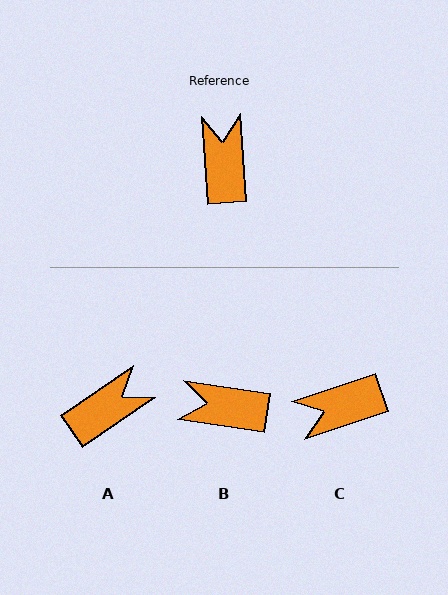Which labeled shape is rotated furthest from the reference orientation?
C, about 105 degrees away.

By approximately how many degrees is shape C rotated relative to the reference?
Approximately 105 degrees counter-clockwise.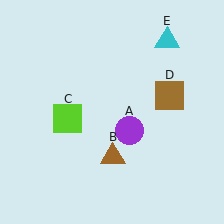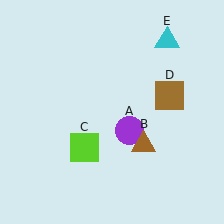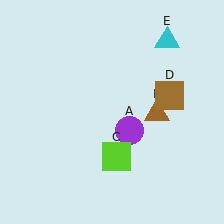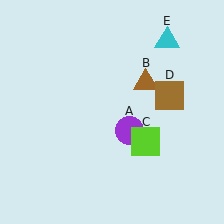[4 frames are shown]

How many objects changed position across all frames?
2 objects changed position: brown triangle (object B), lime square (object C).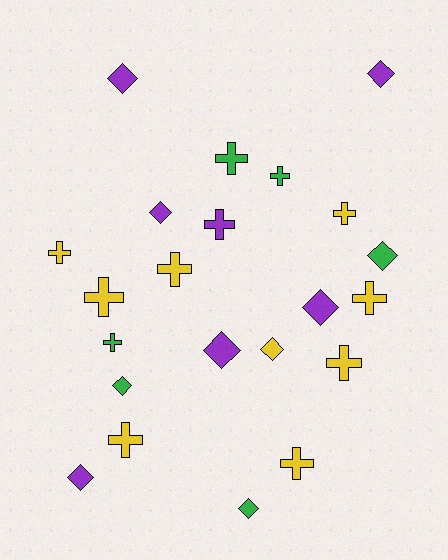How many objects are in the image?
There are 22 objects.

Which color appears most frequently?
Yellow, with 9 objects.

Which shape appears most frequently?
Cross, with 12 objects.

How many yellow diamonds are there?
There is 1 yellow diamond.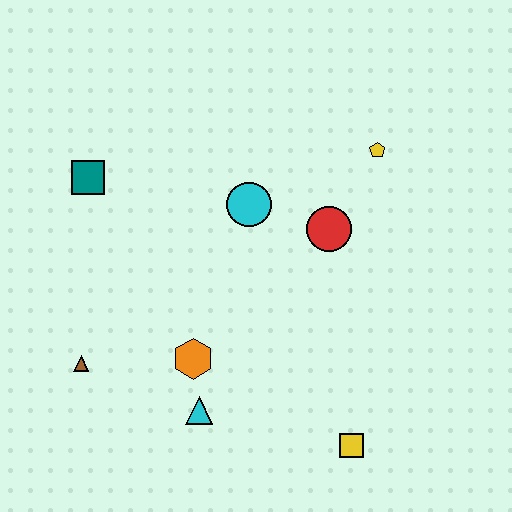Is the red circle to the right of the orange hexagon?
Yes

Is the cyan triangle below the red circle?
Yes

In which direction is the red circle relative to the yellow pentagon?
The red circle is below the yellow pentagon.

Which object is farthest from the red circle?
The brown triangle is farthest from the red circle.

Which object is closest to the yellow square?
The cyan triangle is closest to the yellow square.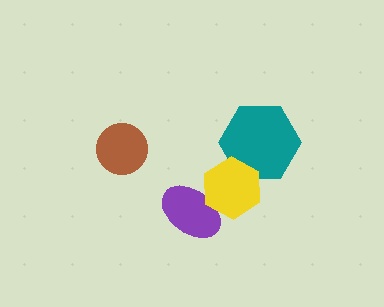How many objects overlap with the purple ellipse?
1 object overlaps with the purple ellipse.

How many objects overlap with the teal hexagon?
1 object overlaps with the teal hexagon.